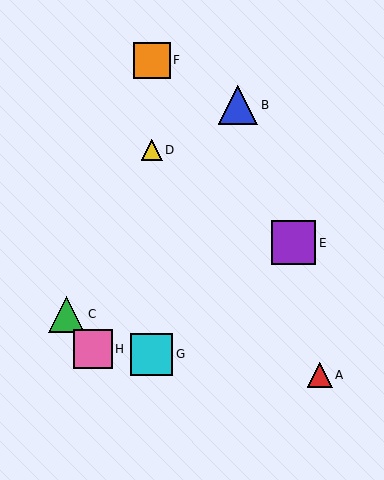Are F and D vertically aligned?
Yes, both are at x≈152.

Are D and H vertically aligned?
No, D is at x≈152 and H is at x≈93.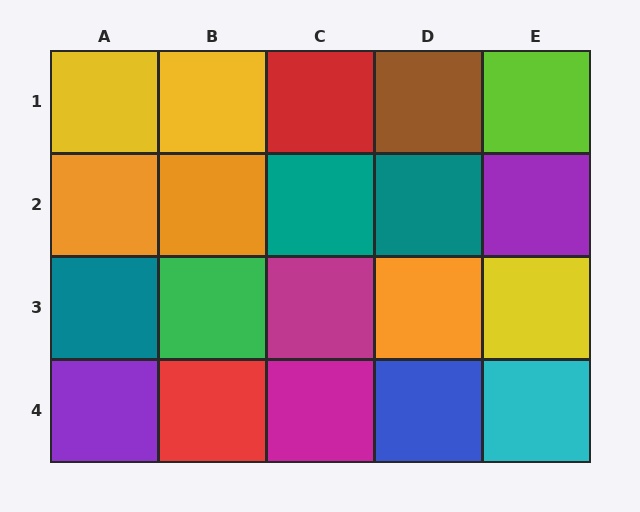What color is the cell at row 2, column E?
Purple.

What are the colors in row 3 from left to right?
Teal, green, magenta, orange, yellow.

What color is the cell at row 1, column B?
Yellow.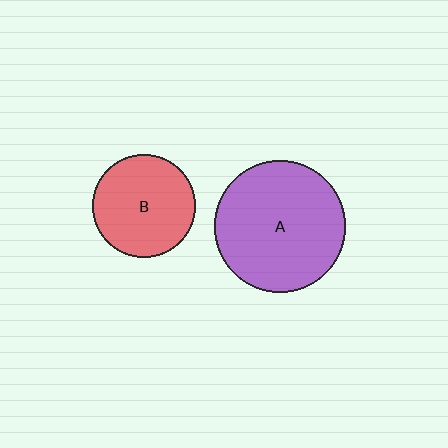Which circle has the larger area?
Circle A (purple).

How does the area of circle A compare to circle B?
Approximately 1.6 times.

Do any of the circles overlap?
No, none of the circles overlap.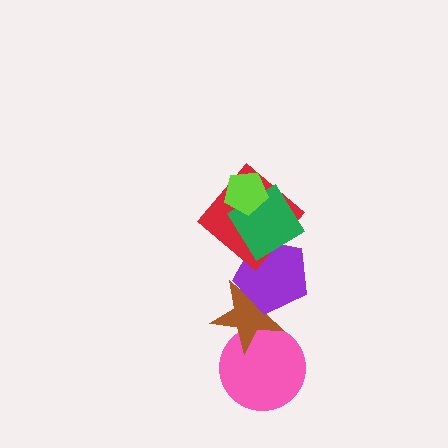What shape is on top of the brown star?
The purple pentagon is on top of the brown star.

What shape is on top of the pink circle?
The brown star is on top of the pink circle.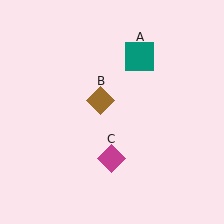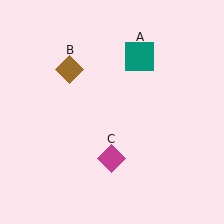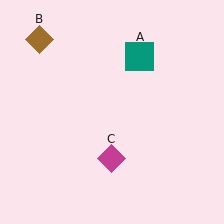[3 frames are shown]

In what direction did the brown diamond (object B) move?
The brown diamond (object B) moved up and to the left.